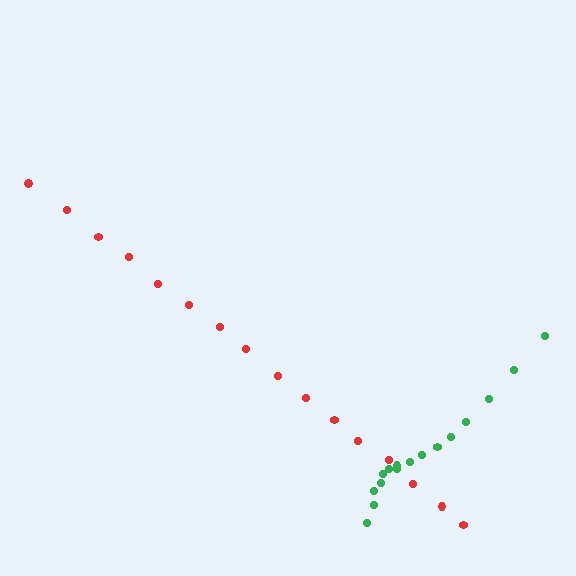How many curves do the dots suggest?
There are 2 distinct paths.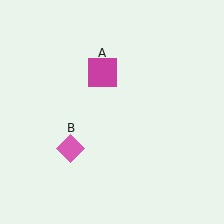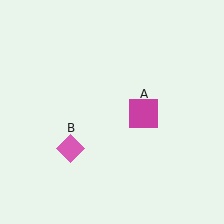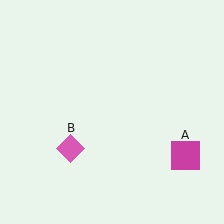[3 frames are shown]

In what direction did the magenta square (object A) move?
The magenta square (object A) moved down and to the right.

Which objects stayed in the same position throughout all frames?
Pink diamond (object B) remained stationary.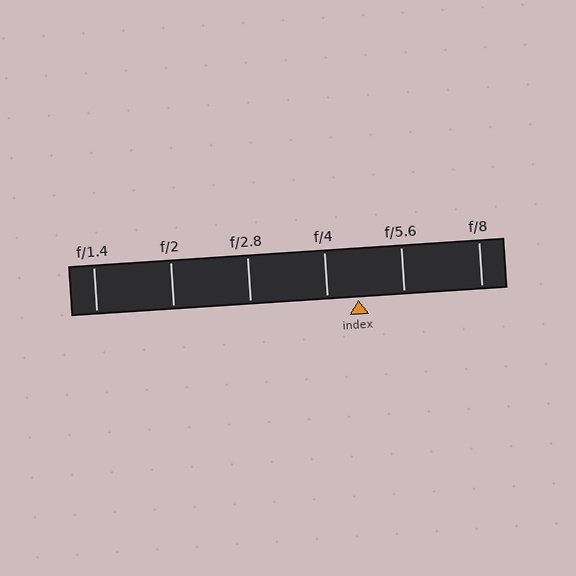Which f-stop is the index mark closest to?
The index mark is closest to f/4.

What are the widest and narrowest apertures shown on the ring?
The widest aperture shown is f/1.4 and the narrowest is f/8.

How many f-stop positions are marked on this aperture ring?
There are 6 f-stop positions marked.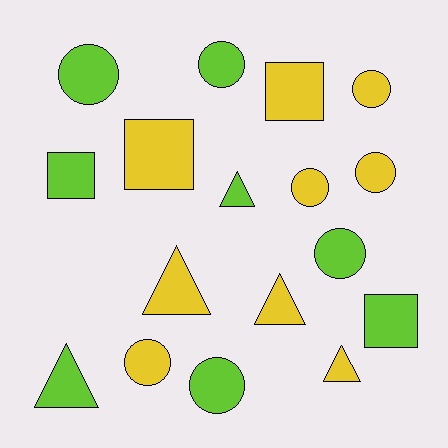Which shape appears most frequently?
Circle, with 8 objects.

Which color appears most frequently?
Yellow, with 9 objects.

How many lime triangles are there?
There are 2 lime triangles.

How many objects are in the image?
There are 17 objects.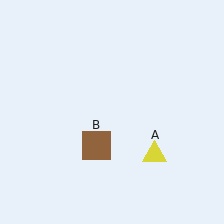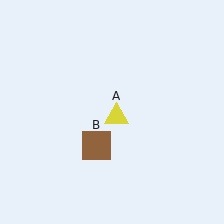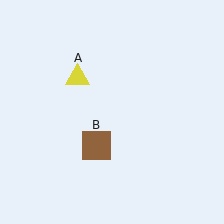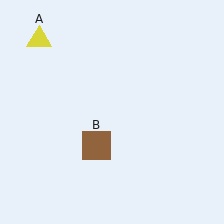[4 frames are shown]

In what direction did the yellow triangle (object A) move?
The yellow triangle (object A) moved up and to the left.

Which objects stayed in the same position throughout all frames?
Brown square (object B) remained stationary.